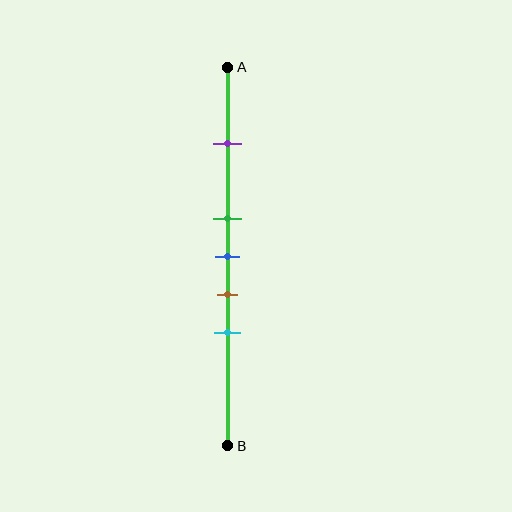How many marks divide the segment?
There are 5 marks dividing the segment.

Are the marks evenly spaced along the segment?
No, the marks are not evenly spaced.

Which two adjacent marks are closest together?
The green and blue marks are the closest adjacent pair.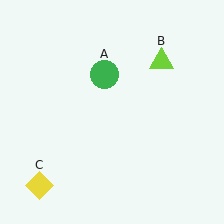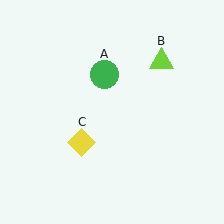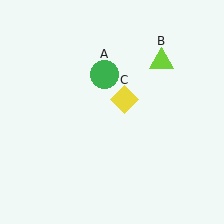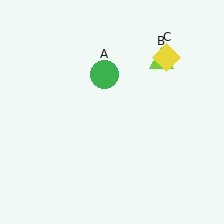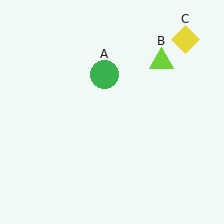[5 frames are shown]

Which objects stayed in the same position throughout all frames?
Green circle (object A) and lime triangle (object B) remained stationary.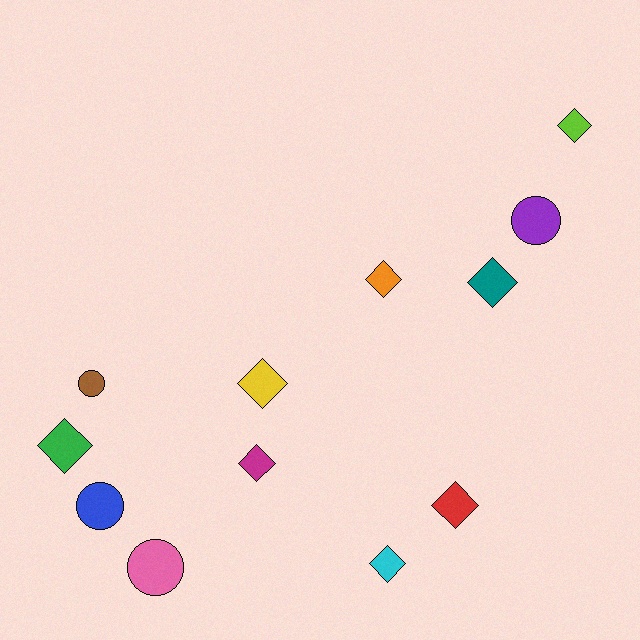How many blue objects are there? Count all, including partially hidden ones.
There is 1 blue object.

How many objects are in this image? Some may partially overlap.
There are 12 objects.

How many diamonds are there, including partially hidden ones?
There are 8 diamonds.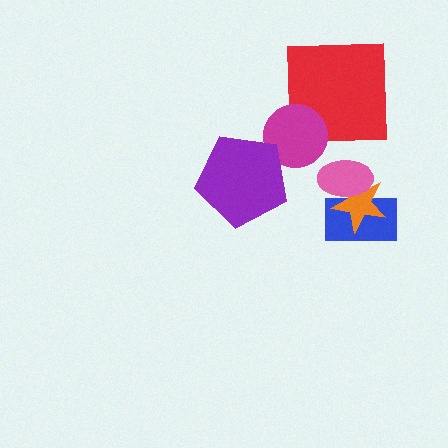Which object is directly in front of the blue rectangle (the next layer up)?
The orange star is directly in front of the blue rectangle.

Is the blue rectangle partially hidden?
Yes, it is partially covered by another shape.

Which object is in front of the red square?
The magenta circle is in front of the red square.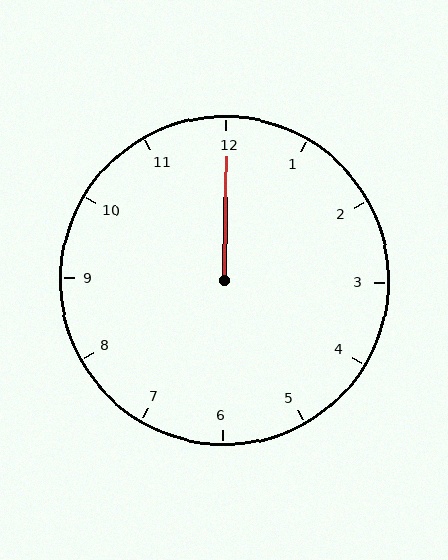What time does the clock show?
12:00.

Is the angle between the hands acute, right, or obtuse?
It is acute.